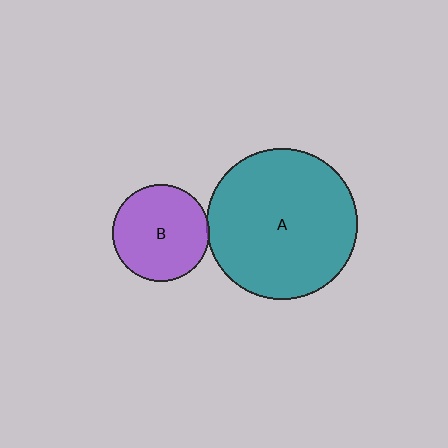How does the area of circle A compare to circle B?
Approximately 2.4 times.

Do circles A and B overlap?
Yes.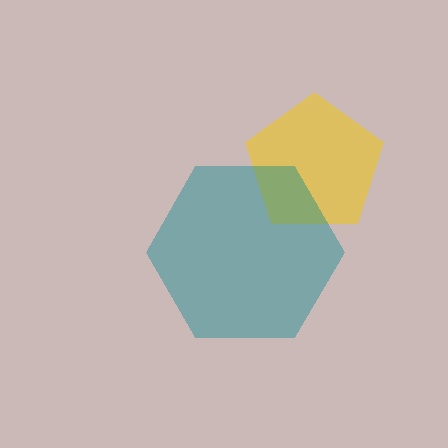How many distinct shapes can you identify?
There are 2 distinct shapes: a yellow pentagon, a teal hexagon.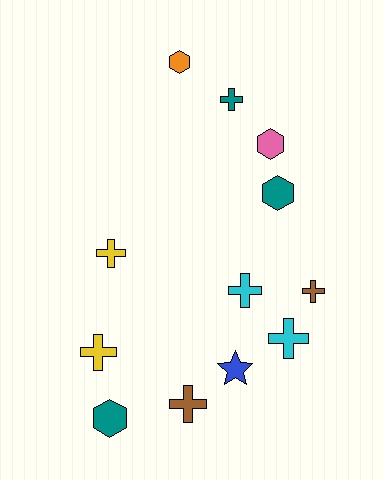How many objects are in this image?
There are 12 objects.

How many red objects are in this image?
There are no red objects.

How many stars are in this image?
There is 1 star.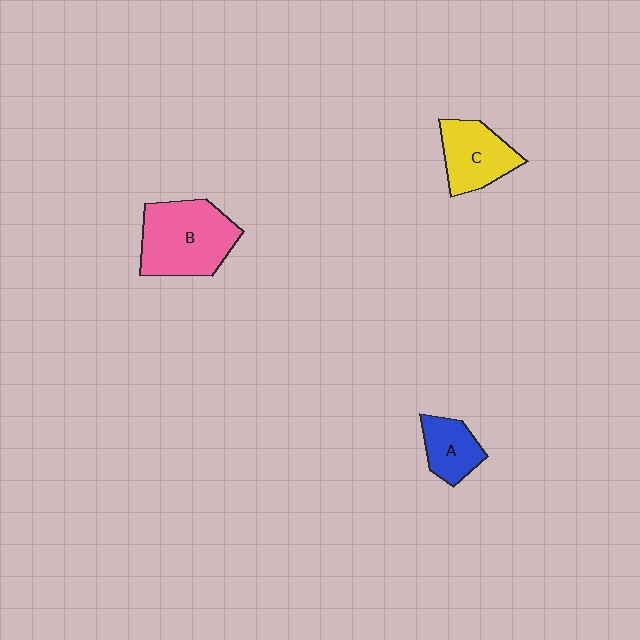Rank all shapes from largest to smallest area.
From largest to smallest: B (pink), C (yellow), A (blue).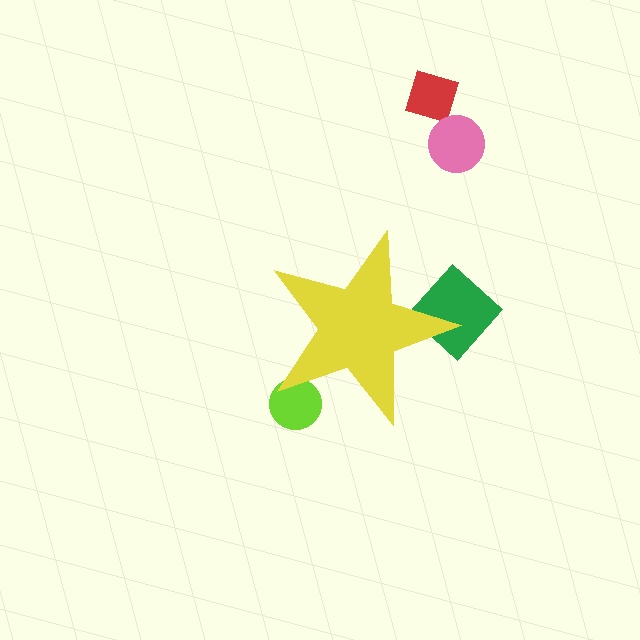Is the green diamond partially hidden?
Yes, the green diamond is partially hidden behind the yellow star.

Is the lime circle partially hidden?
Yes, the lime circle is partially hidden behind the yellow star.